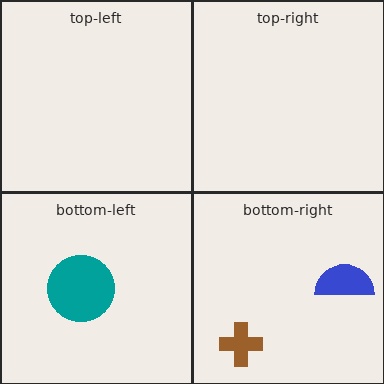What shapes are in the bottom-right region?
The brown cross, the blue semicircle.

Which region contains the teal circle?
The bottom-left region.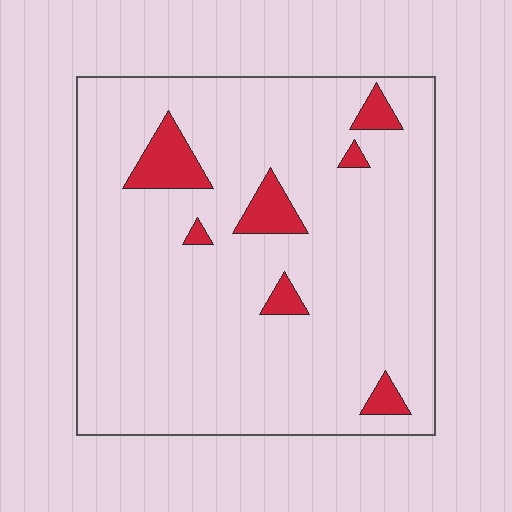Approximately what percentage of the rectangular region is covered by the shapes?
Approximately 10%.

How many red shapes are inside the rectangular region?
7.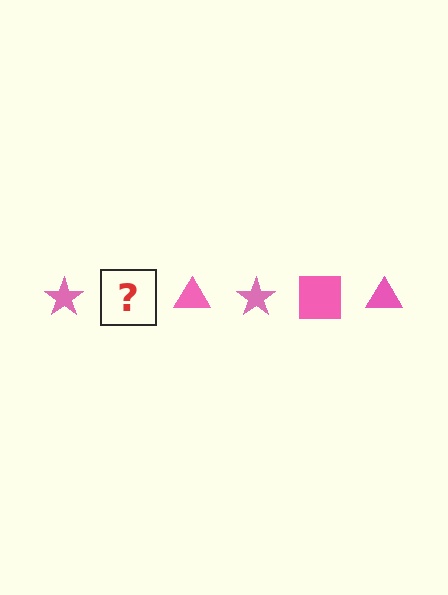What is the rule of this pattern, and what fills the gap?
The rule is that the pattern cycles through star, square, triangle shapes in pink. The gap should be filled with a pink square.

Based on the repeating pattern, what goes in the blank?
The blank should be a pink square.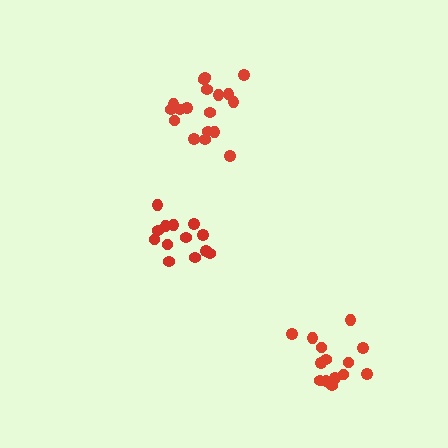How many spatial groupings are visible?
There are 3 spatial groupings.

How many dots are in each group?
Group 1: 13 dots, Group 2: 18 dots, Group 3: 14 dots (45 total).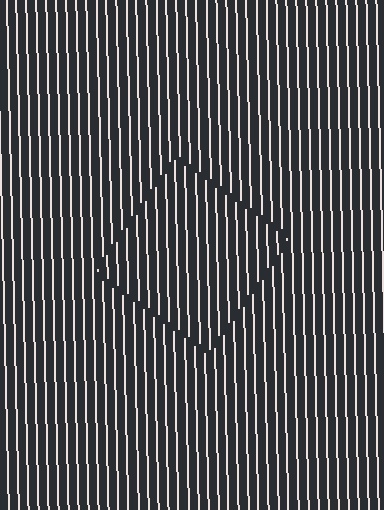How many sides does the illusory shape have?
4 sides — the line-ends trace a square.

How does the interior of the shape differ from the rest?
The interior of the shape contains the same grating, shifted by half a period — the contour is defined by the phase discontinuity where line-ends from the inner and outer gratings abut.